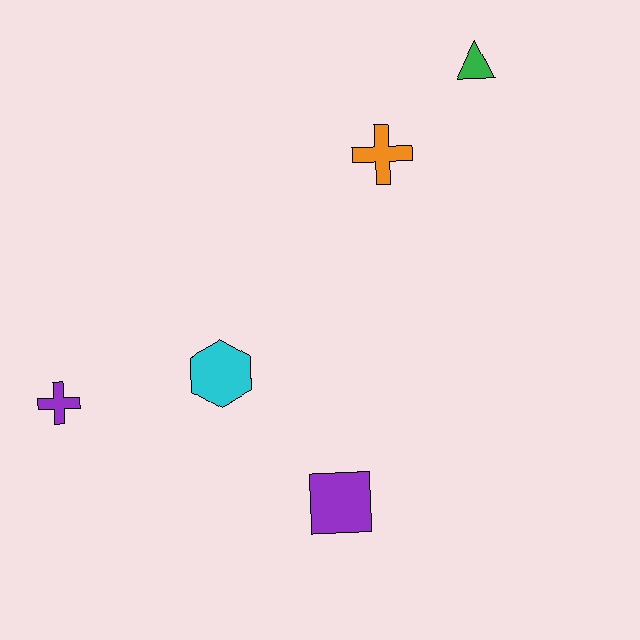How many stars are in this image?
There are no stars.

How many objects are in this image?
There are 5 objects.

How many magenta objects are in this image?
There are no magenta objects.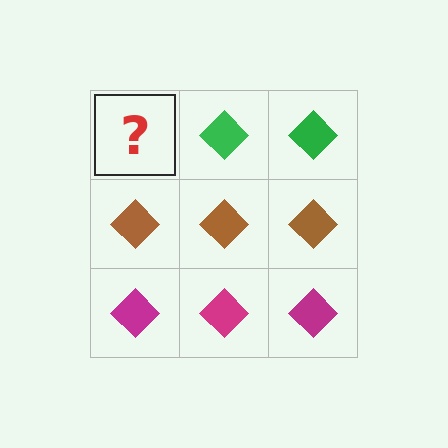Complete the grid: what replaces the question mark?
The question mark should be replaced with a green diamond.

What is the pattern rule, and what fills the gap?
The rule is that each row has a consistent color. The gap should be filled with a green diamond.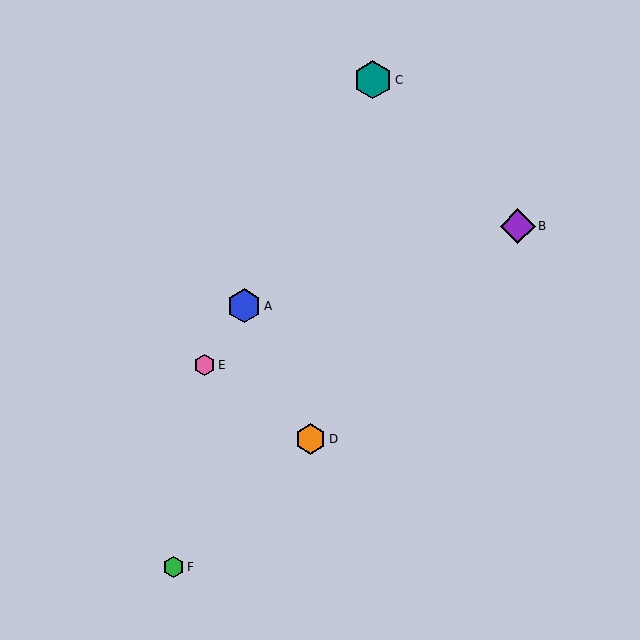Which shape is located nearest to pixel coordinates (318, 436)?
The orange hexagon (labeled D) at (311, 439) is nearest to that location.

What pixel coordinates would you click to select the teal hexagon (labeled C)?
Click at (373, 80) to select the teal hexagon C.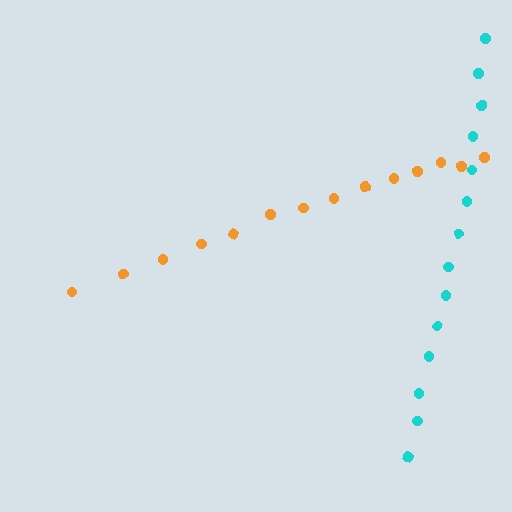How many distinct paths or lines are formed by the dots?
There are 2 distinct paths.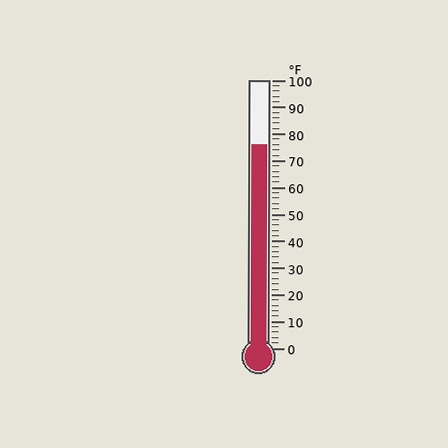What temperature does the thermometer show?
The thermometer shows approximately 76°F.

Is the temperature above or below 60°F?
The temperature is above 60°F.